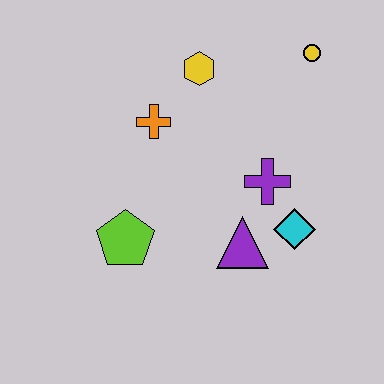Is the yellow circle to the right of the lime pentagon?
Yes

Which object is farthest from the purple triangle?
The yellow circle is farthest from the purple triangle.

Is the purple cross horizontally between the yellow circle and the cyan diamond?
No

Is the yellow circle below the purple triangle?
No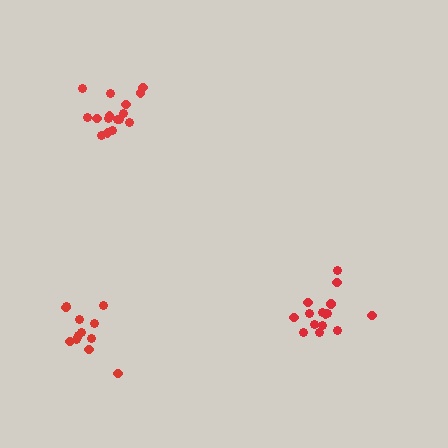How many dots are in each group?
Group 1: 15 dots, Group 2: 16 dots, Group 3: 12 dots (43 total).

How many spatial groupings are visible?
There are 3 spatial groupings.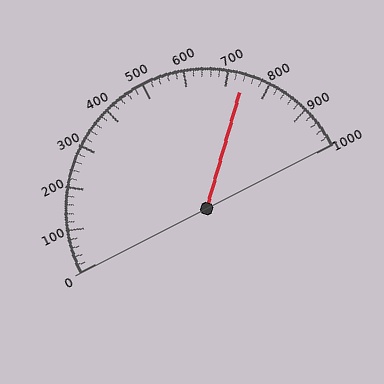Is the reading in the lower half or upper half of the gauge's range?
The reading is in the upper half of the range (0 to 1000).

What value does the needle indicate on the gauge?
The needle indicates approximately 740.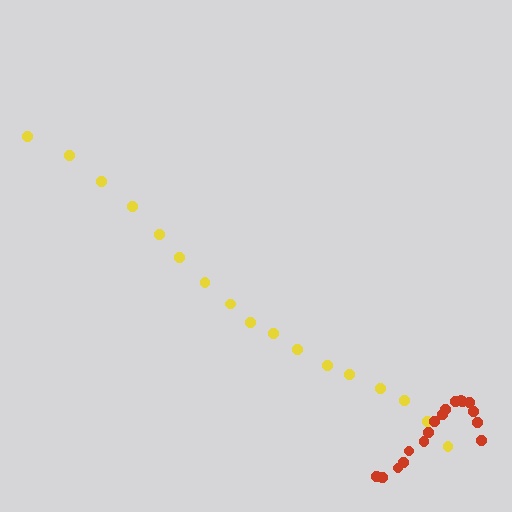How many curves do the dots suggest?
There are 2 distinct paths.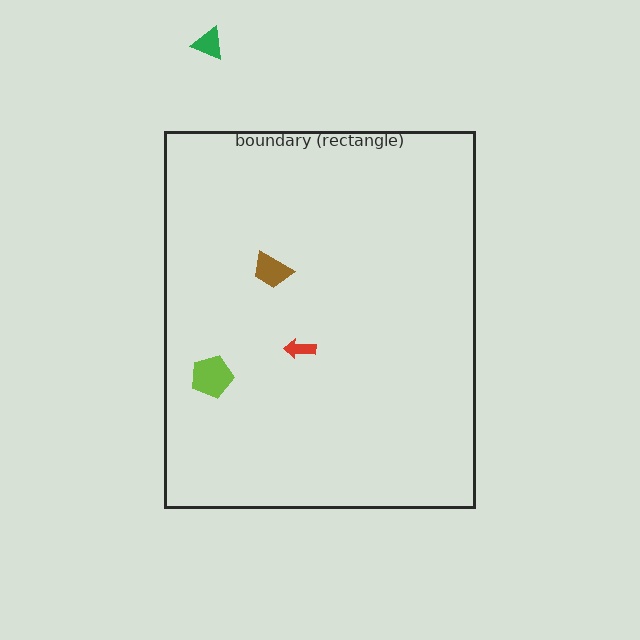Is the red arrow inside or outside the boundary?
Inside.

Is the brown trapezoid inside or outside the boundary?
Inside.